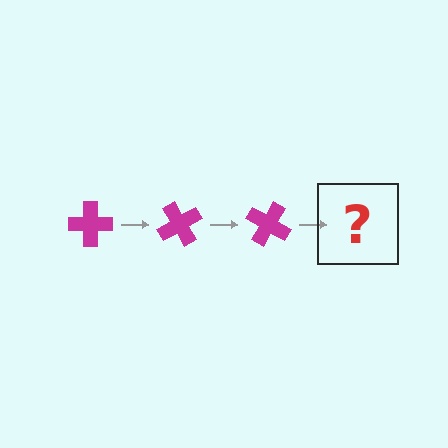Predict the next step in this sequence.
The next step is a magenta cross rotated 180 degrees.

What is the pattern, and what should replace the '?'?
The pattern is that the cross rotates 60 degrees each step. The '?' should be a magenta cross rotated 180 degrees.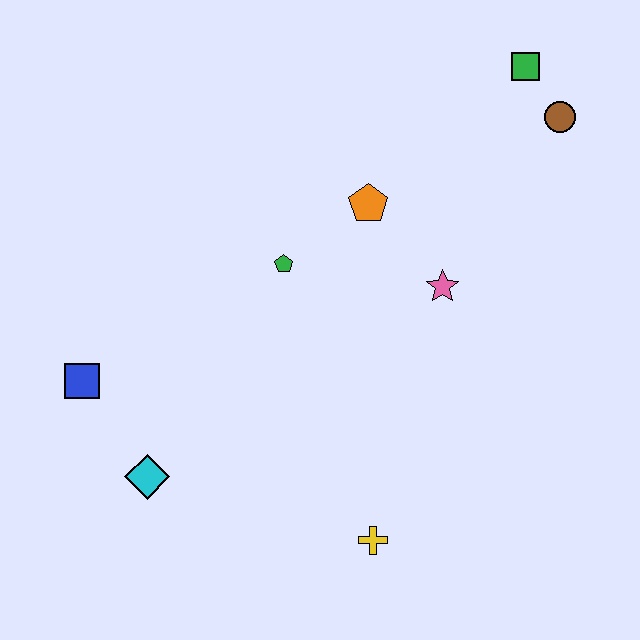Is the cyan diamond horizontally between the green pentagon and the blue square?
Yes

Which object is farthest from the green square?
The cyan diamond is farthest from the green square.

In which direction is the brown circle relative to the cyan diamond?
The brown circle is to the right of the cyan diamond.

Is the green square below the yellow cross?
No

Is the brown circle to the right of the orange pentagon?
Yes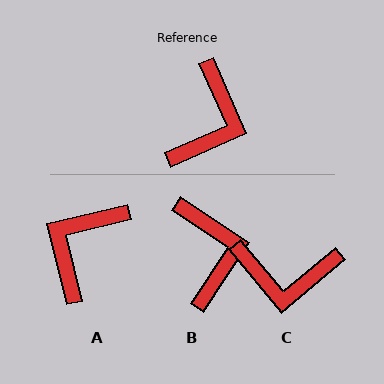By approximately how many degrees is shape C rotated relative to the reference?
Approximately 74 degrees clockwise.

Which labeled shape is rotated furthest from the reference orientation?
A, about 170 degrees away.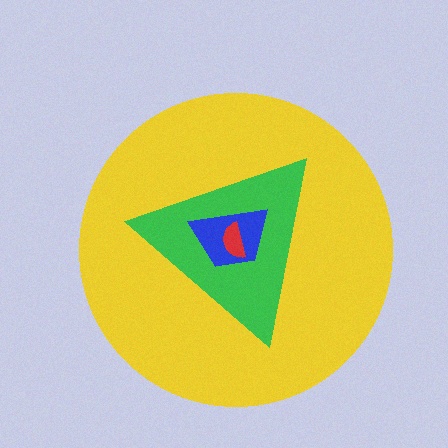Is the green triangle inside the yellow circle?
Yes.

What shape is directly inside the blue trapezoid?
The red semicircle.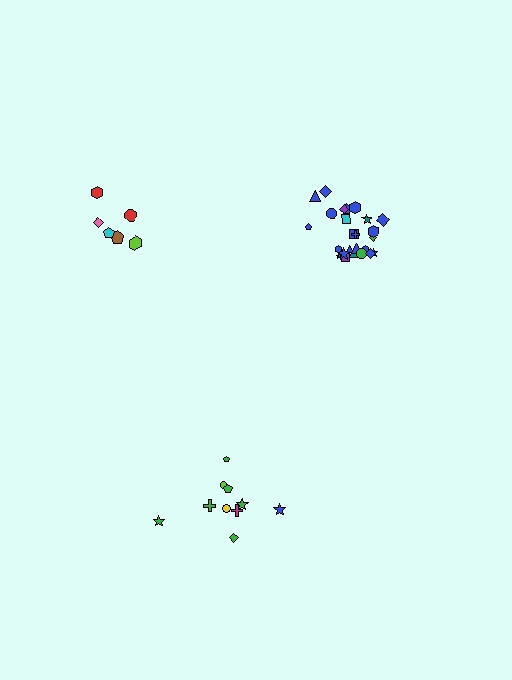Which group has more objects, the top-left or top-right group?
The top-right group.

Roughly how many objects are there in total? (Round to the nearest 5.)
Roughly 40 objects in total.